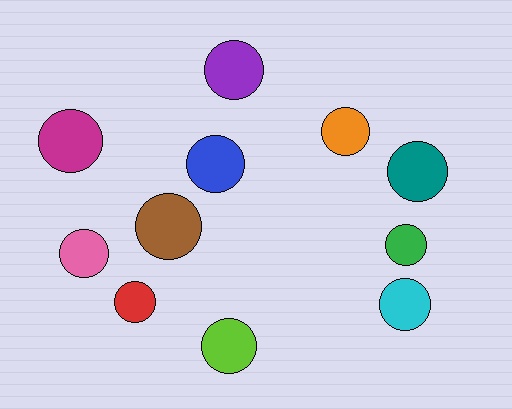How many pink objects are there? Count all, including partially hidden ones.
There is 1 pink object.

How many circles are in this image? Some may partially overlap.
There are 11 circles.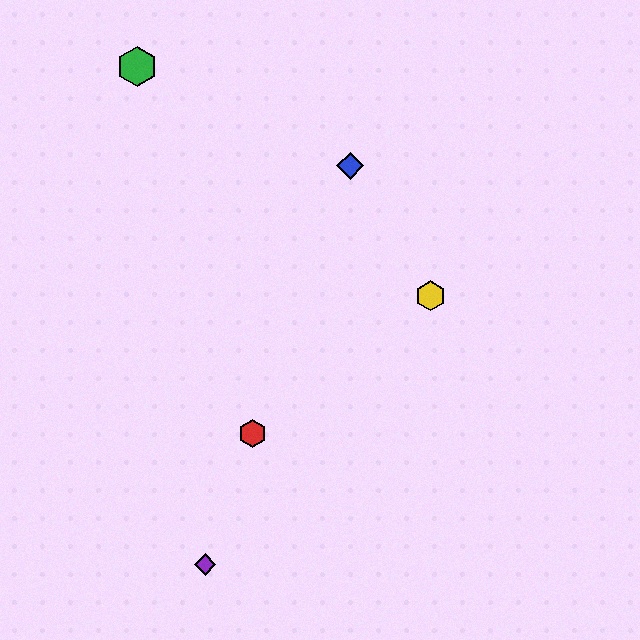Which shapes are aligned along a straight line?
The red hexagon, the blue diamond, the purple diamond are aligned along a straight line.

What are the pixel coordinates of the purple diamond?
The purple diamond is at (205, 564).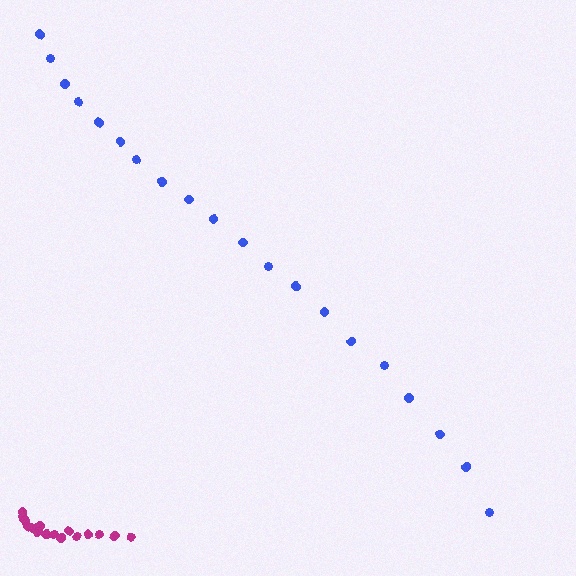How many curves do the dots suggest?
There are 2 distinct paths.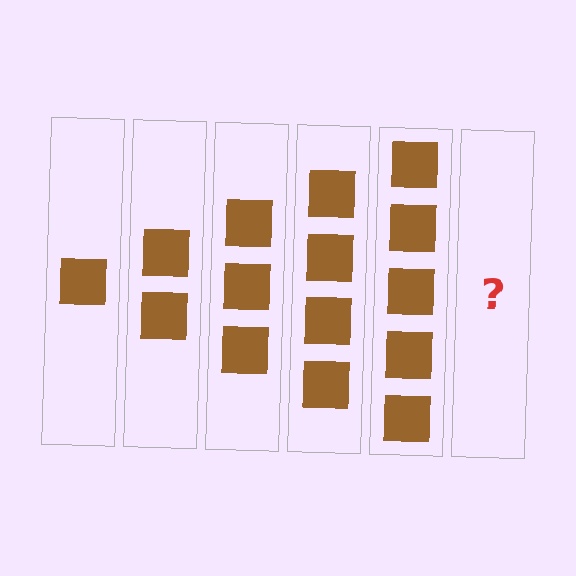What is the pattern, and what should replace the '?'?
The pattern is that each step adds one more square. The '?' should be 6 squares.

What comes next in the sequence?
The next element should be 6 squares.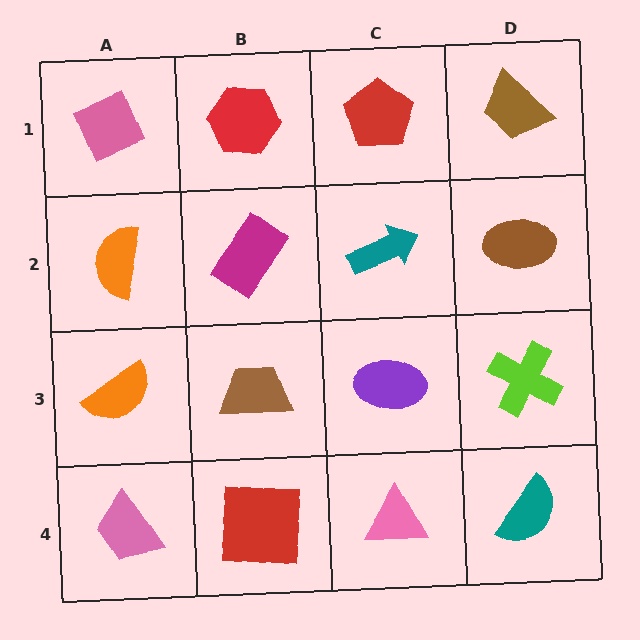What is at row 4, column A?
A pink trapezoid.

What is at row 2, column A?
An orange semicircle.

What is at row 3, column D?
A lime cross.